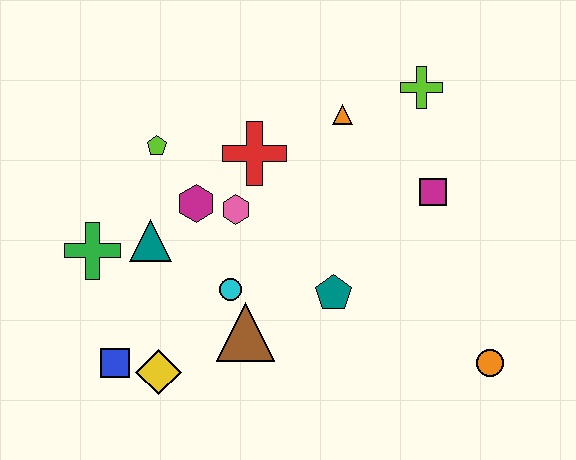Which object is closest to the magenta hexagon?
The pink hexagon is closest to the magenta hexagon.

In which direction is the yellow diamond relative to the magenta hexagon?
The yellow diamond is below the magenta hexagon.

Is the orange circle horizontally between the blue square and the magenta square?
No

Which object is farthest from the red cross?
The orange circle is farthest from the red cross.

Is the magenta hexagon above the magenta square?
No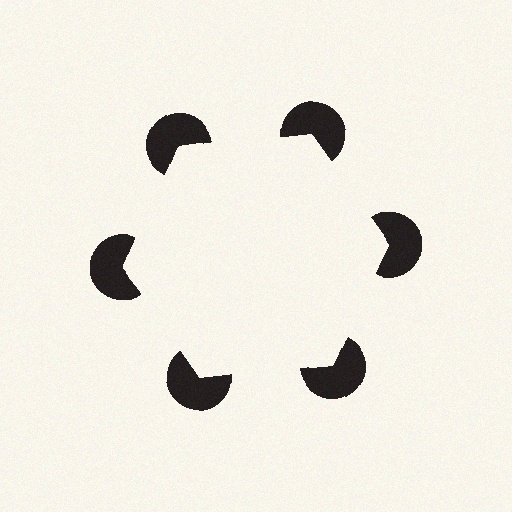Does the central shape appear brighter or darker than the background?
It typically appears slightly brighter than the background, even though no actual brightness change is drawn.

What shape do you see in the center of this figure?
An illusory hexagon — its edges are inferred from the aligned wedge cuts in the pac-man discs, not physically drawn.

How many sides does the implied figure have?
6 sides.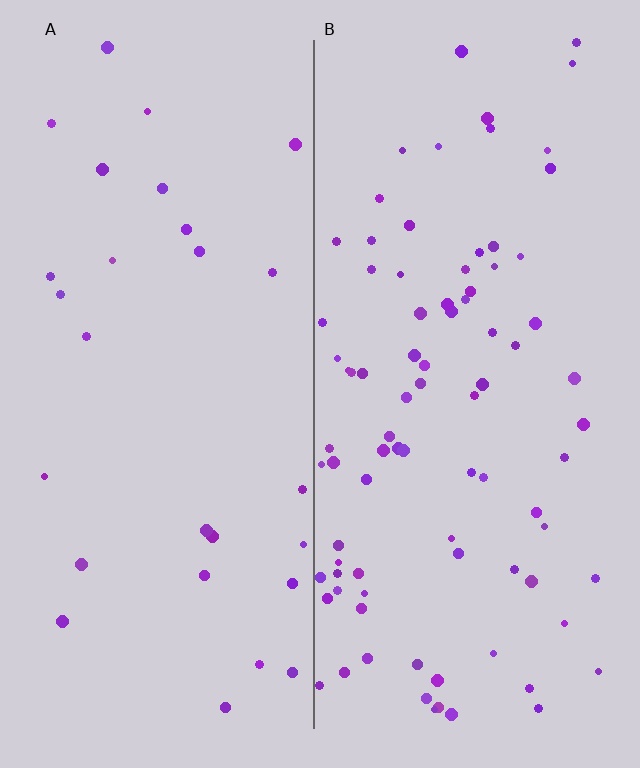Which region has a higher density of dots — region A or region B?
B (the right).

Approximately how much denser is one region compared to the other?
Approximately 3.1× — region B over region A.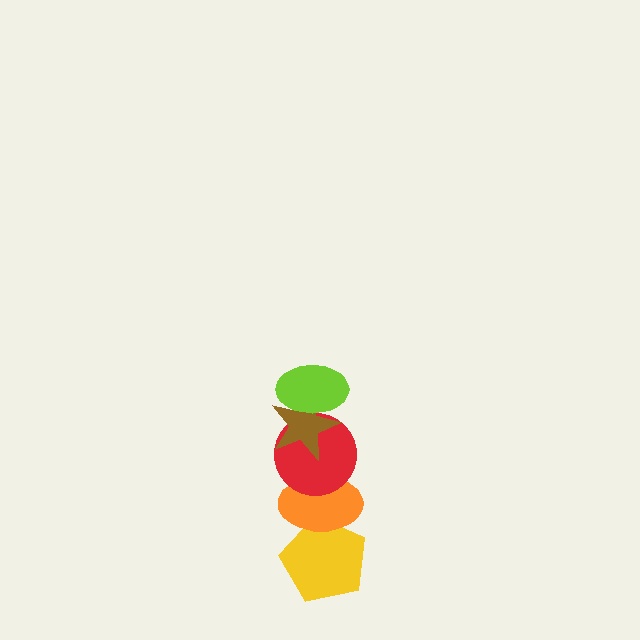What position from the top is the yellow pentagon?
The yellow pentagon is 5th from the top.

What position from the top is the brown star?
The brown star is 2nd from the top.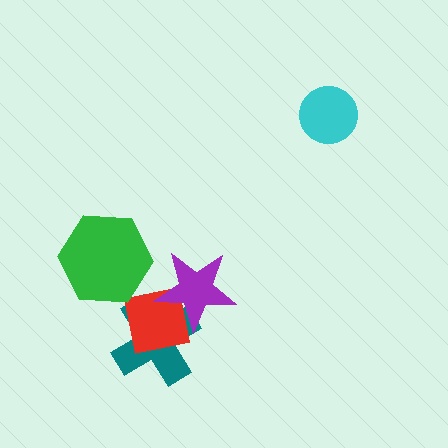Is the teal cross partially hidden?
Yes, it is partially covered by another shape.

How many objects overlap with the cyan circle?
0 objects overlap with the cyan circle.